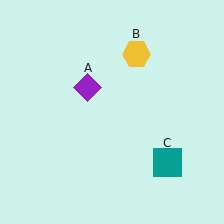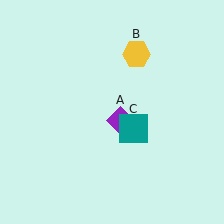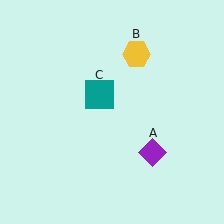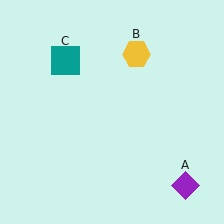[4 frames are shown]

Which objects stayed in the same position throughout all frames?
Yellow hexagon (object B) remained stationary.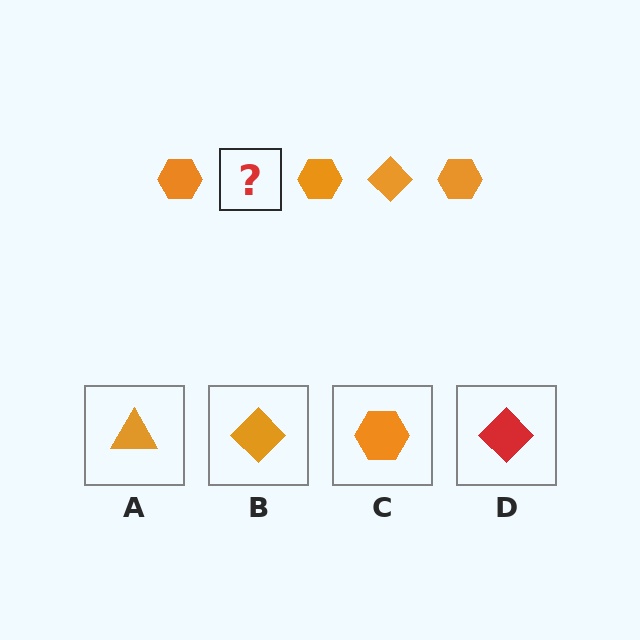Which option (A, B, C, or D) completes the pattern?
B.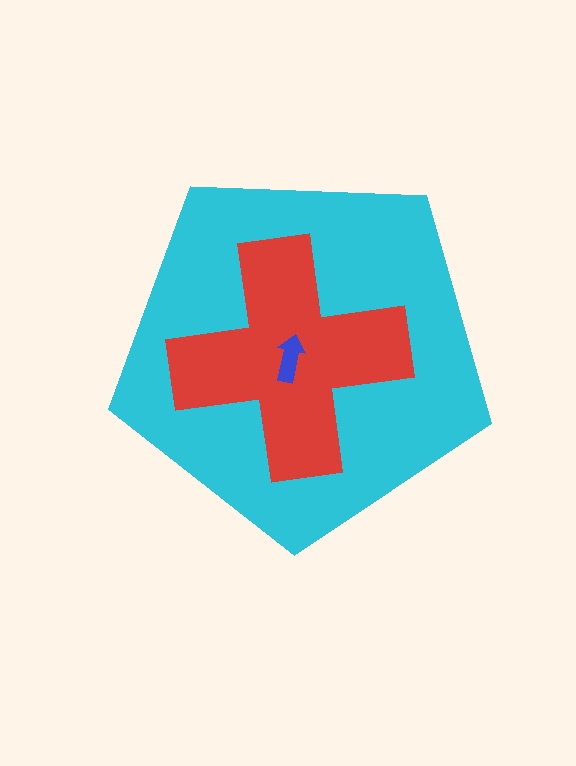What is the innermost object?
The blue arrow.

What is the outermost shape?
The cyan pentagon.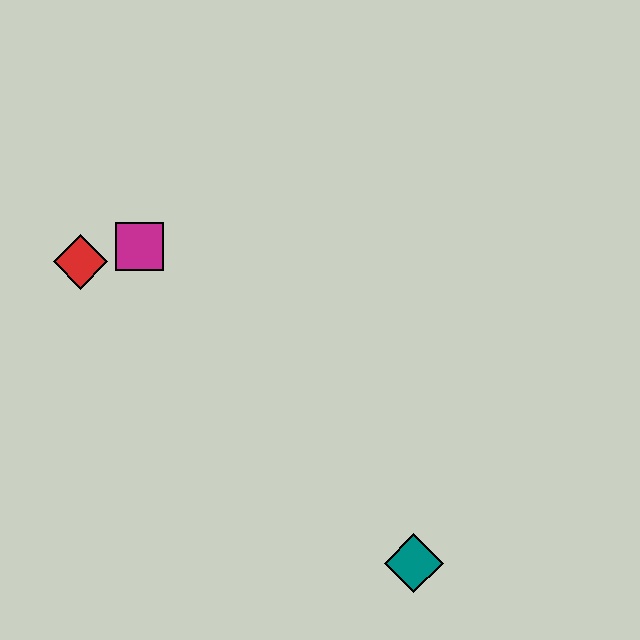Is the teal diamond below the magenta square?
Yes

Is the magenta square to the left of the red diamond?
No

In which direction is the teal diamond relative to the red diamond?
The teal diamond is to the right of the red diamond.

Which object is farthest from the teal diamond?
The red diamond is farthest from the teal diamond.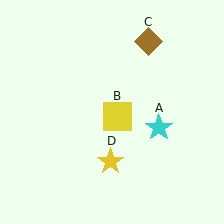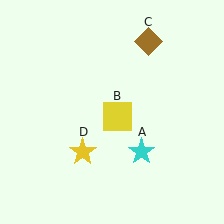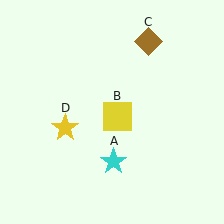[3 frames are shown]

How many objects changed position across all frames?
2 objects changed position: cyan star (object A), yellow star (object D).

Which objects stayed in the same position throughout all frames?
Yellow square (object B) and brown diamond (object C) remained stationary.